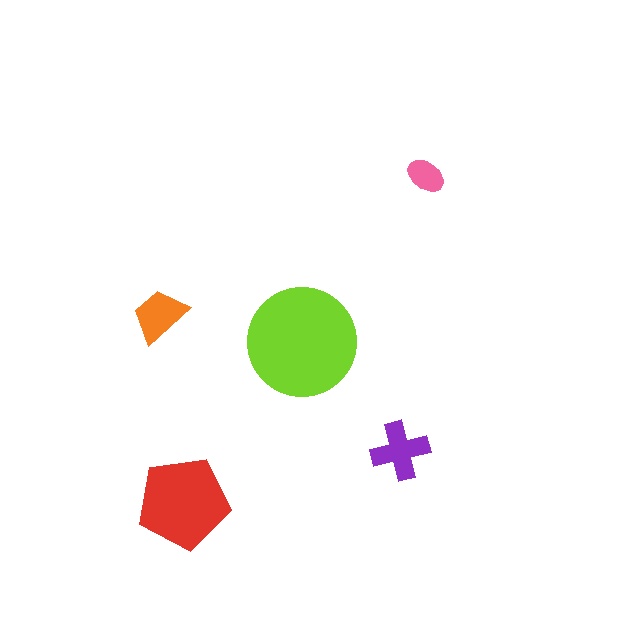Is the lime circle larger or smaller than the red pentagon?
Larger.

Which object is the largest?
The lime circle.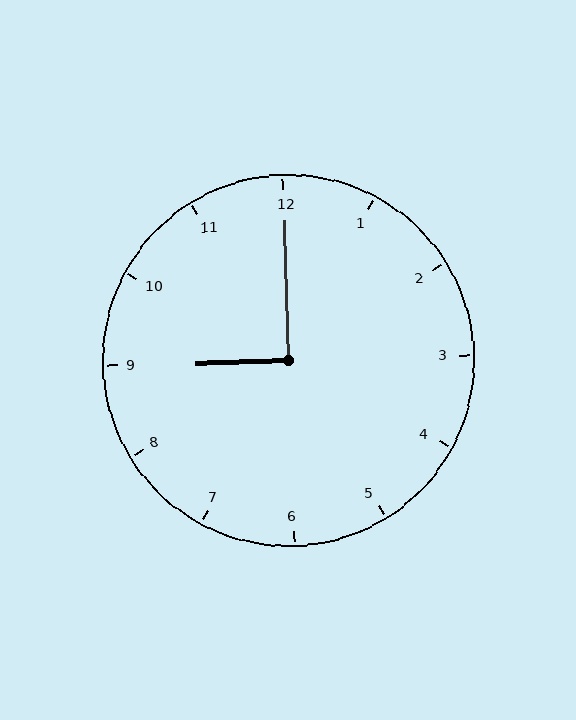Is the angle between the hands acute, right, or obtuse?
It is right.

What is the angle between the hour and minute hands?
Approximately 90 degrees.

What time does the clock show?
9:00.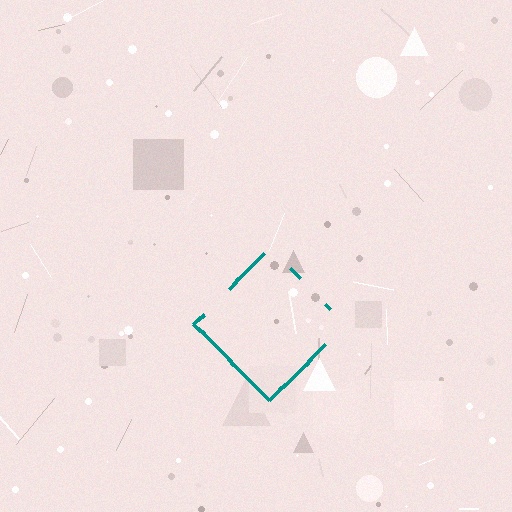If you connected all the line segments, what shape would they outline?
They would outline a diamond.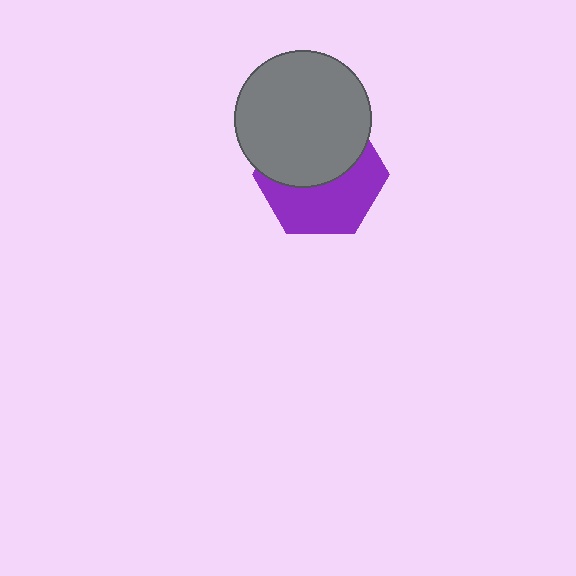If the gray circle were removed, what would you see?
You would see the complete purple hexagon.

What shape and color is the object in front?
The object in front is a gray circle.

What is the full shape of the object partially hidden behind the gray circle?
The partially hidden object is a purple hexagon.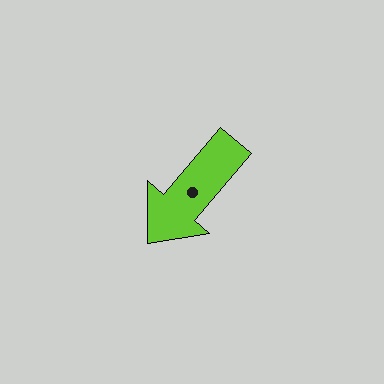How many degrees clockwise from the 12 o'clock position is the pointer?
Approximately 221 degrees.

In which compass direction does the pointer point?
Southwest.